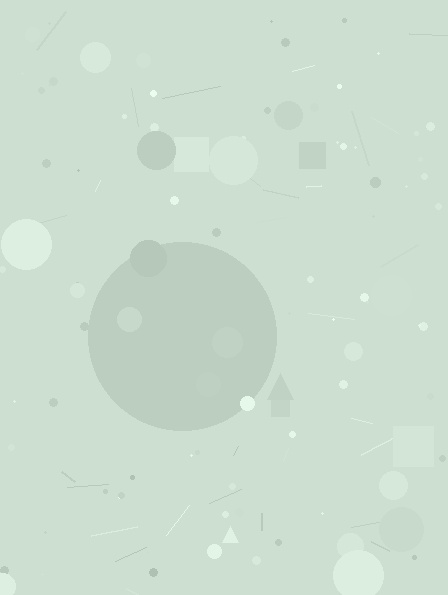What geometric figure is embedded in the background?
A circle is embedded in the background.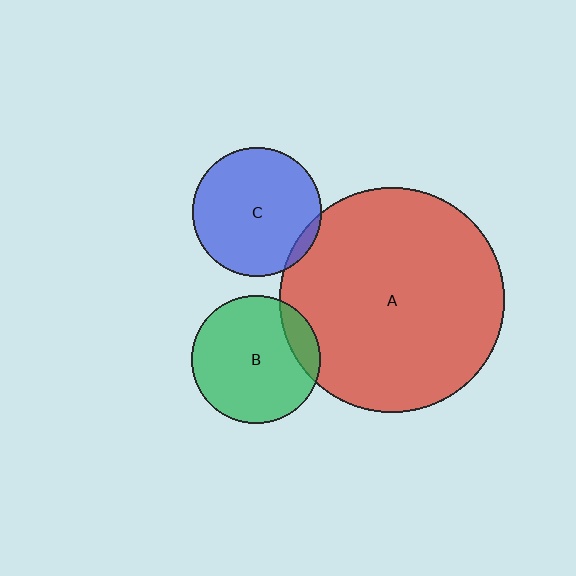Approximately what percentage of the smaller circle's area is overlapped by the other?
Approximately 15%.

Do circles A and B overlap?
Yes.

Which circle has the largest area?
Circle A (red).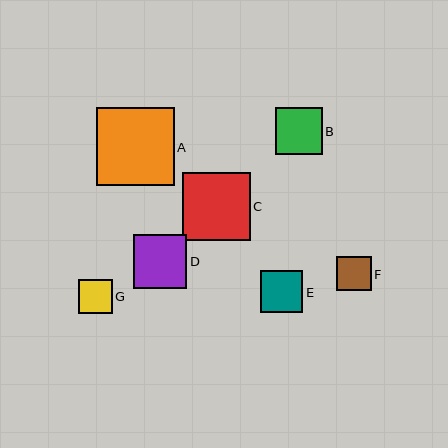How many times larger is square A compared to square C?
Square A is approximately 1.1 times the size of square C.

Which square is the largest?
Square A is the largest with a size of approximately 78 pixels.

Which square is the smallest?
Square G is the smallest with a size of approximately 34 pixels.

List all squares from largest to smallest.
From largest to smallest: A, C, D, B, E, F, G.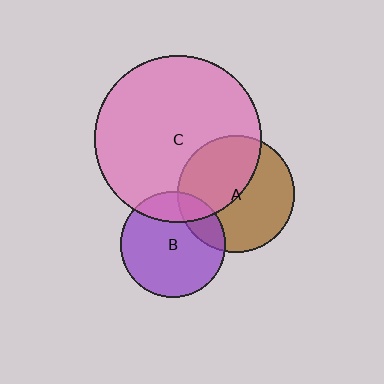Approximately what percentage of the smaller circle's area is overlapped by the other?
Approximately 20%.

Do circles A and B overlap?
Yes.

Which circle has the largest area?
Circle C (pink).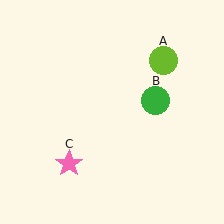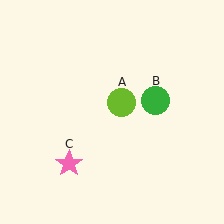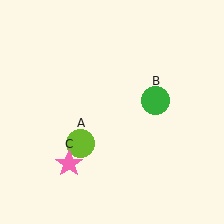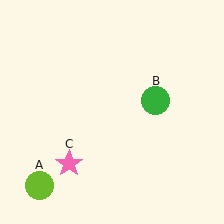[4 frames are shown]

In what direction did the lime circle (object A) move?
The lime circle (object A) moved down and to the left.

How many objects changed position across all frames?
1 object changed position: lime circle (object A).